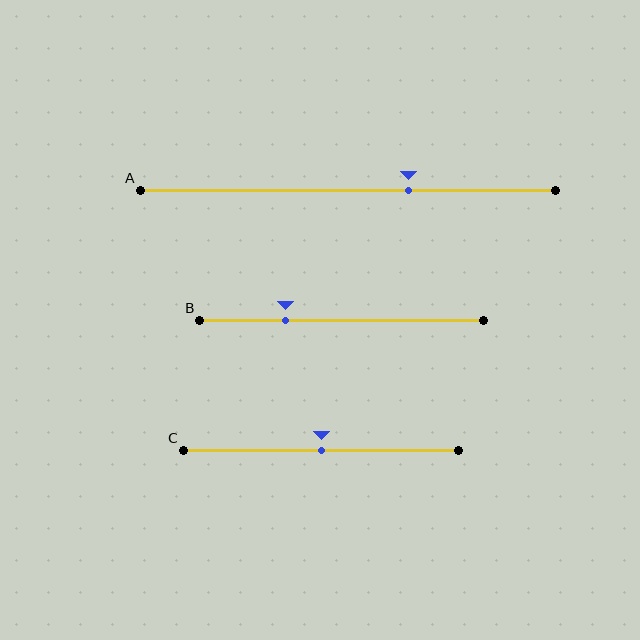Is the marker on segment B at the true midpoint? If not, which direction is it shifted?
No, the marker on segment B is shifted to the left by about 20% of the segment length.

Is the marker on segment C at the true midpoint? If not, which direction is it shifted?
Yes, the marker on segment C is at the true midpoint.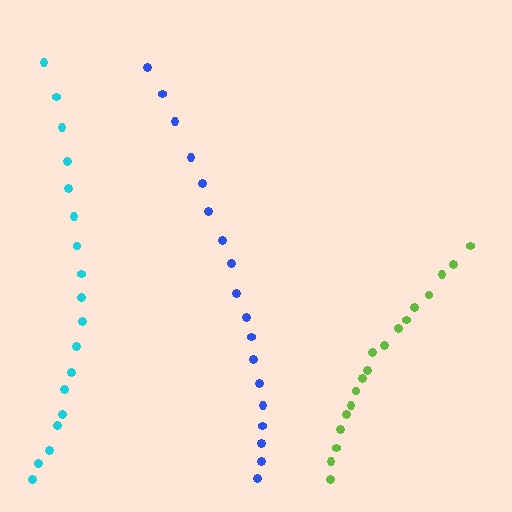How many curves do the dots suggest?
There are 3 distinct paths.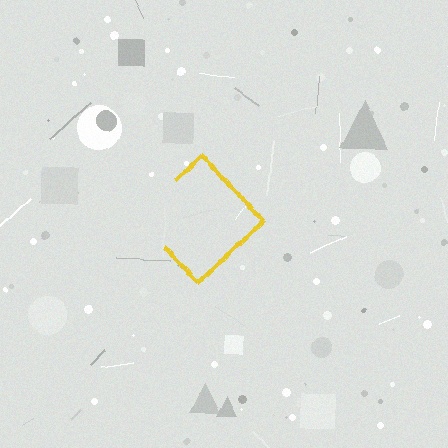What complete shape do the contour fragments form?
The contour fragments form a diamond.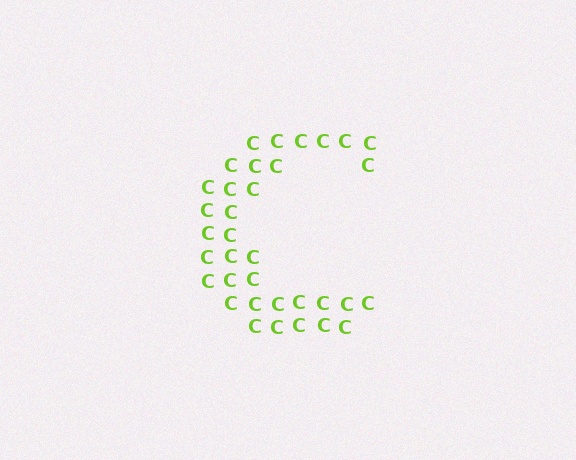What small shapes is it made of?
It is made of small letter C's.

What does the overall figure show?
The overall figure shows the letter C.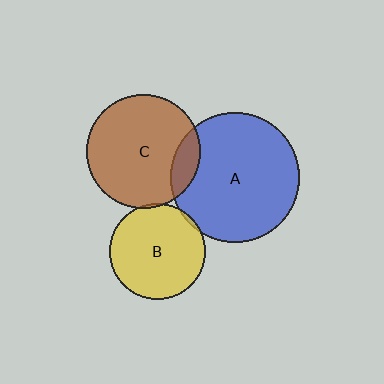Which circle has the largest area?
Circle A (blue).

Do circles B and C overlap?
Yes.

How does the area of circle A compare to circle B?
Approximately 1.8 times.